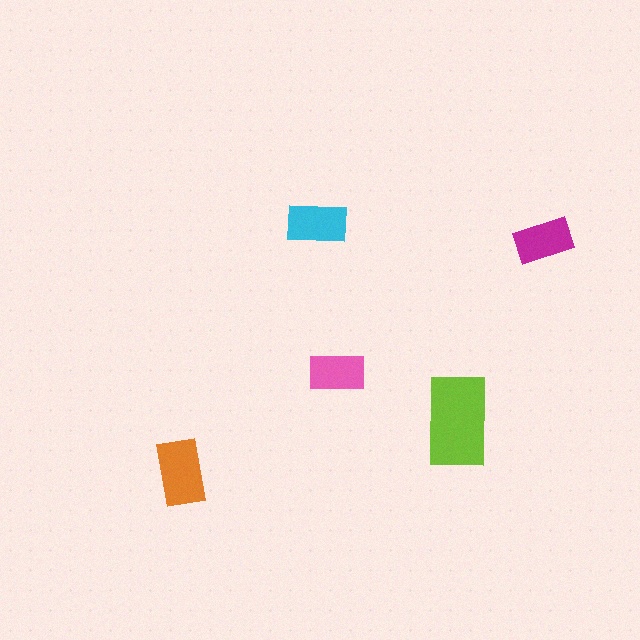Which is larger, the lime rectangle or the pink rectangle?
The lime one.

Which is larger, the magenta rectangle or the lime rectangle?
The lime one.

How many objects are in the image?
There are 5 objects in the image.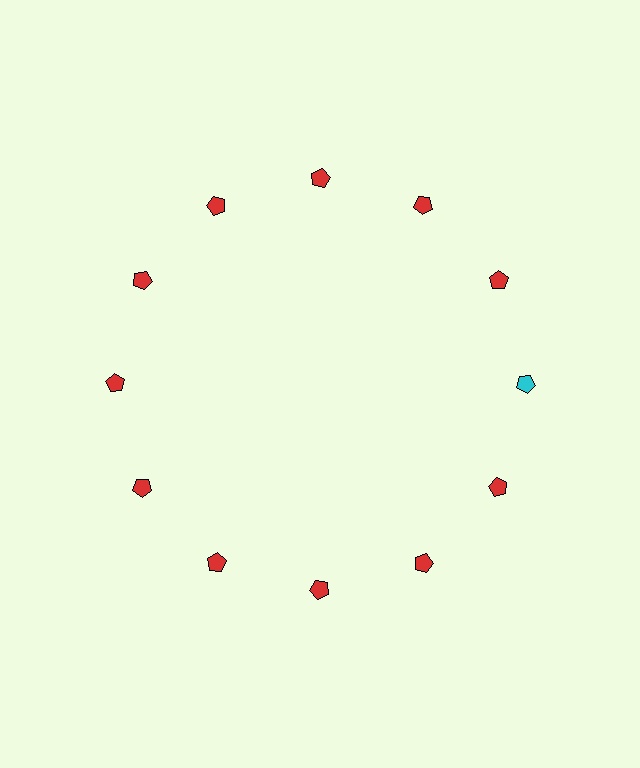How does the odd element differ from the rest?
It has a different color: cyan instead of red.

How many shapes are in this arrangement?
There are 12 shapes arranged in a ring pattern.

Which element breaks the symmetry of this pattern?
The cyan pentagon at roughly the 3 o'clock position breaks the symmetry. All other shapes are red pentagons.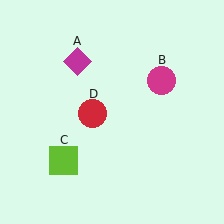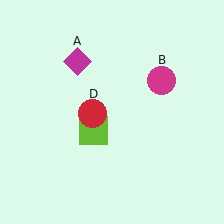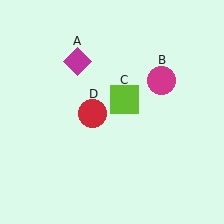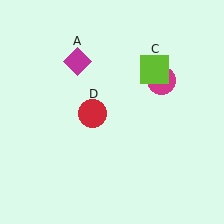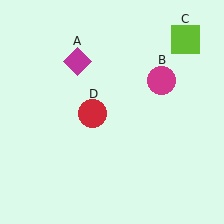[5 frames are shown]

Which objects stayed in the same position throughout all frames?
Magenta diamond (object A) and magenta circle (object B) and red circle (object D) remained stationary.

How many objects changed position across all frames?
1 object changed position: lime square (object C).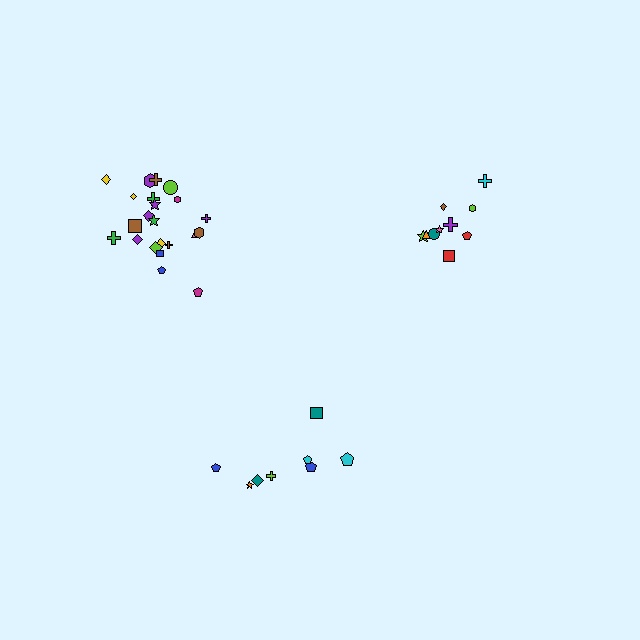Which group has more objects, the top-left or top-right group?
The top-left group.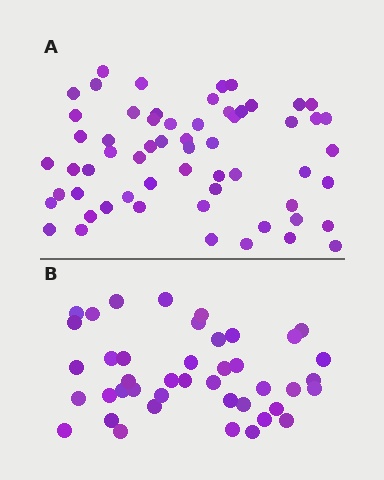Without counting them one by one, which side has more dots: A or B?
Region A (the top region) has more dots.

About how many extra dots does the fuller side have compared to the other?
Region A has approximately 20 more dots than region B.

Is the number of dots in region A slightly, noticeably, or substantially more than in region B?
Region A has noticeably more, but not dramatically so. The ratio is roughly 1.4 to 1.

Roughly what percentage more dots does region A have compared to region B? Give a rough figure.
About 45% more.